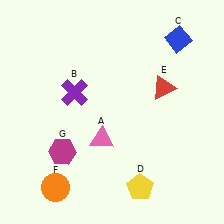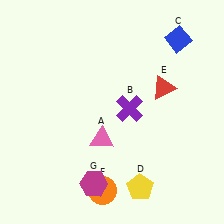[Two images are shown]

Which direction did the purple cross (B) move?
The purple cross (B) moved right.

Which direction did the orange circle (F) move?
The orange circle (F) moved right.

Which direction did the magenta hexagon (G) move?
The magenta hexagon (G) moved down.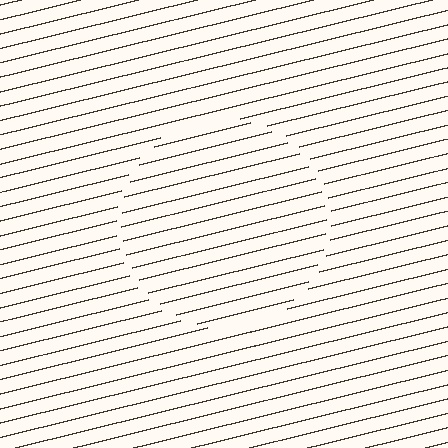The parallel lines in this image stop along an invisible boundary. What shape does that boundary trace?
An illusory circle. The interior of the shape contains the same grating, shifted by half a period — the contour is defined by the phase discontinuity where line-ends from the inner and outer gratings abut.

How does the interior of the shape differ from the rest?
The interior of the shape contains the same grating, shifted by half a period — the contour is defined by the phase discontinuity where line-ends from the inner and outer gratings abut.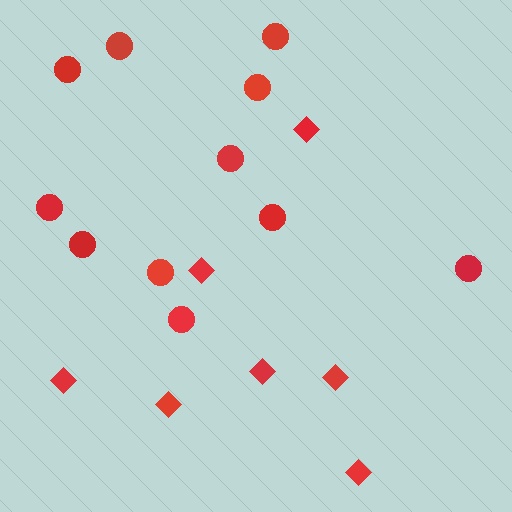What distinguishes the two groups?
There are 2 groups: one group of circles (11) and one group of diamonds (7).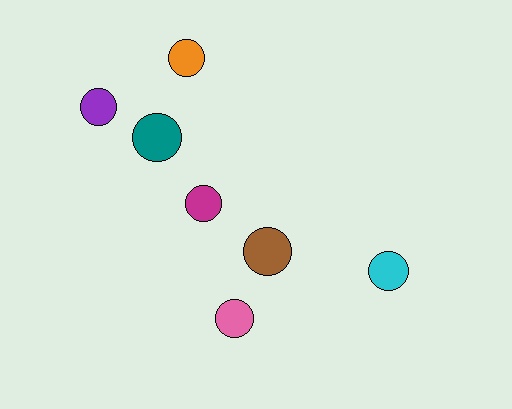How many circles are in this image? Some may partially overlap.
There are 7 circles.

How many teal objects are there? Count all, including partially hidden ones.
There is 1 teal object.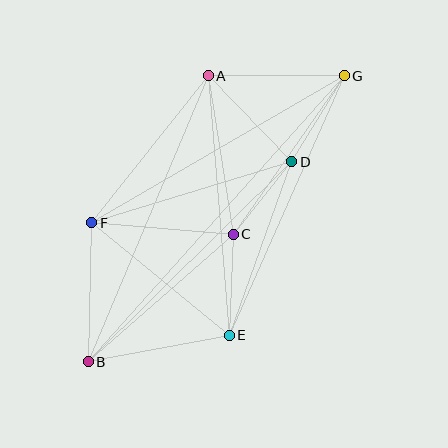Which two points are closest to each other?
Points C and D are closest to each other.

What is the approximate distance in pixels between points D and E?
The distance between D and E is approximately 184 pixels.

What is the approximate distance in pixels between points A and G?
The distance between A and G is approximately 136 pixels.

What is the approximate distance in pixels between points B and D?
The distance between B and D is approximately 286 pixels.